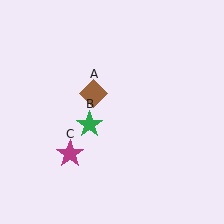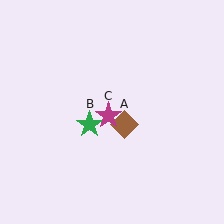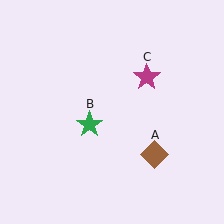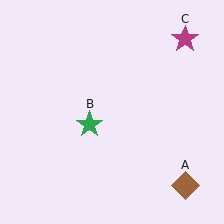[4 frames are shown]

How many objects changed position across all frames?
2 objects changed position: brown diamond (object A), magenta star (object C).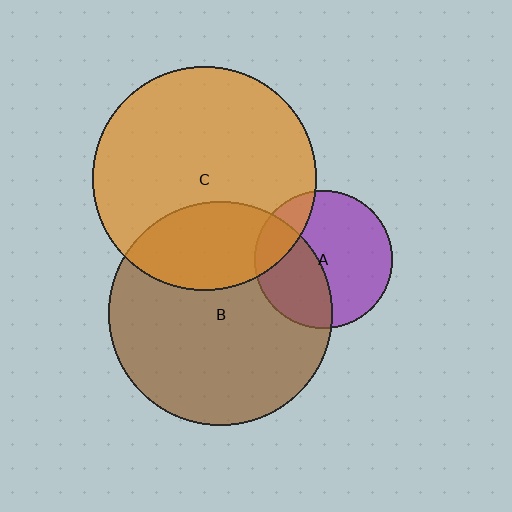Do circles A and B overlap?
Yes.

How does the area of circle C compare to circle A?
Approximately 2.6 times.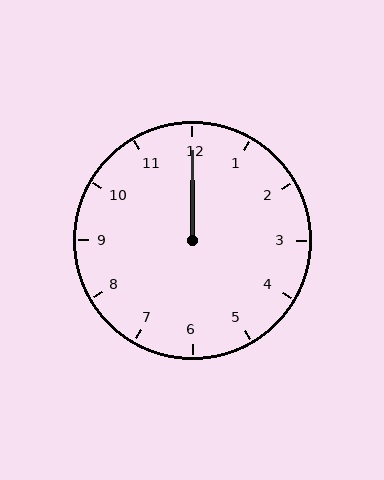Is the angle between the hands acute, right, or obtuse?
It is acute.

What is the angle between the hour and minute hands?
Approximately 0 degrees.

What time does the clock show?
12:00.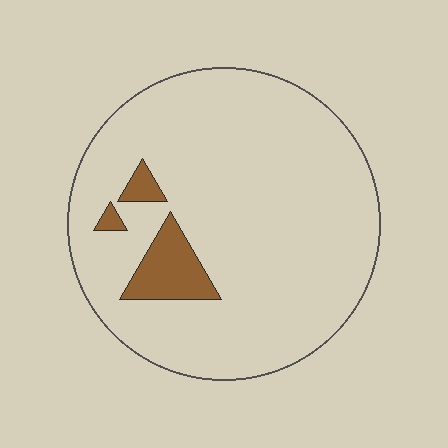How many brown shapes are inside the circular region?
3.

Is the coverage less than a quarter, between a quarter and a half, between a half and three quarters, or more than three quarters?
Less than a quarter.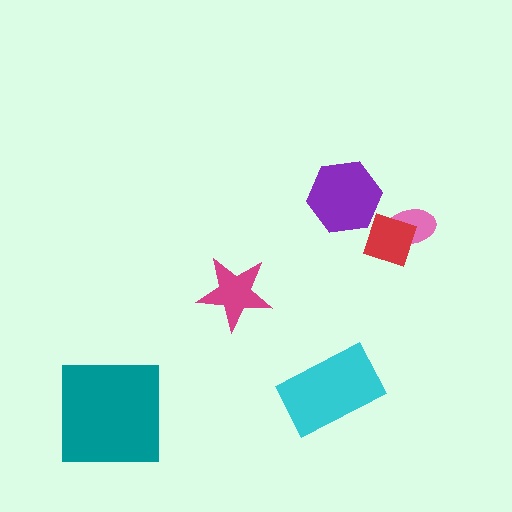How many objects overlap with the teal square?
0 objects overlap with the teal square.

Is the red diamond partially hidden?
No, no other shape covers it.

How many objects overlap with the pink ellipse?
1 object overlaps with the pink ellipse.